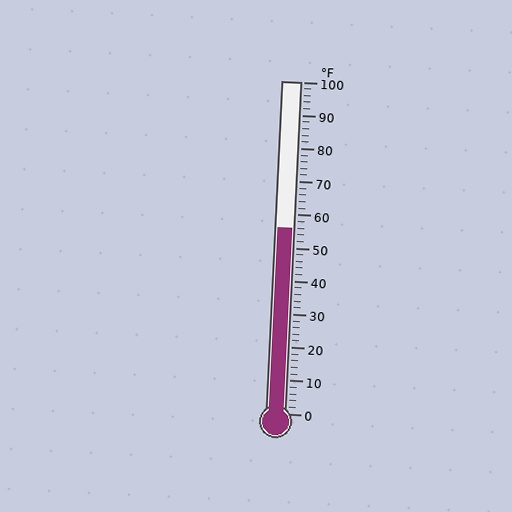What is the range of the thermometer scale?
The thermometer scale ranges from 0°F to 100°F.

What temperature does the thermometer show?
The thermometer shows approximately 56°F.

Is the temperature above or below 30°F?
The temperature is above 30°F.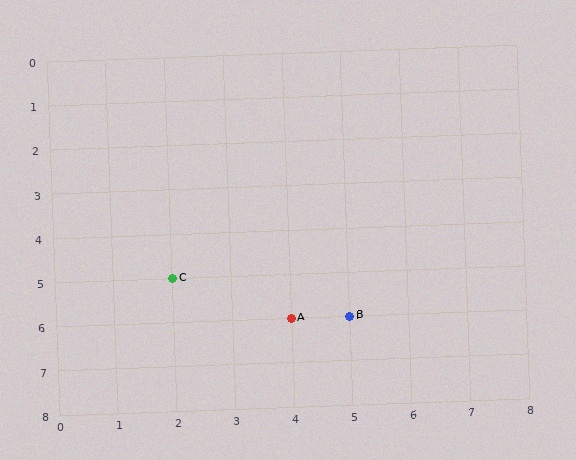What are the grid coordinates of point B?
Point B is at grid coordinates (5, 6).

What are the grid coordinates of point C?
Point C is at grid coordinates (2, 5).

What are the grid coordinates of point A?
Point A is at grid coordinates (4, 6).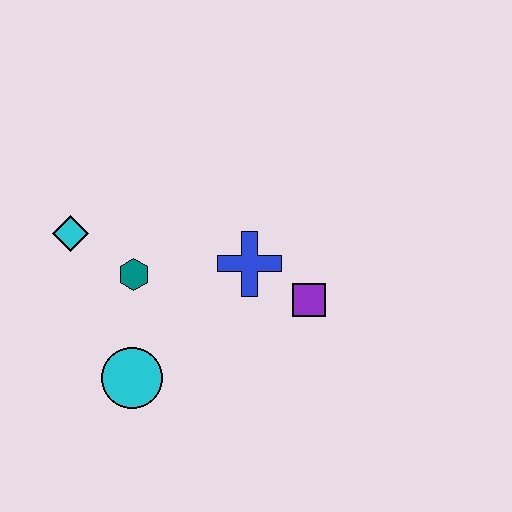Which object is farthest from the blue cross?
The cyan diamond is farthest from the blue cross.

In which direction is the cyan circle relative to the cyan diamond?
The cyan circle is below the cyan diamond.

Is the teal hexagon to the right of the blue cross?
No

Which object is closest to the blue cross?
The purple square is closest to the blue cross.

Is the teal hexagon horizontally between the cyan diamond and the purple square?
Yes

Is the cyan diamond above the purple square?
Yes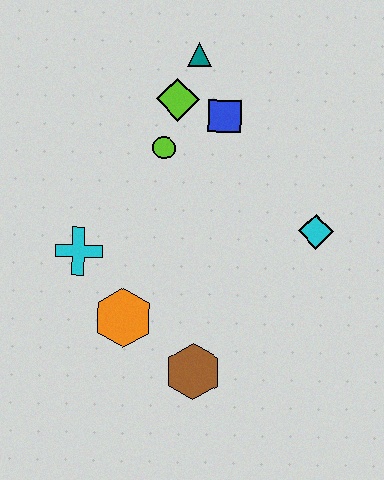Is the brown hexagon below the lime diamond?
Yes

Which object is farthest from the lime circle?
The brown hexagon is farthest from the lime circle.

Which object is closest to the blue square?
The lime diamond is closest to the blue square.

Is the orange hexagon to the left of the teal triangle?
Yes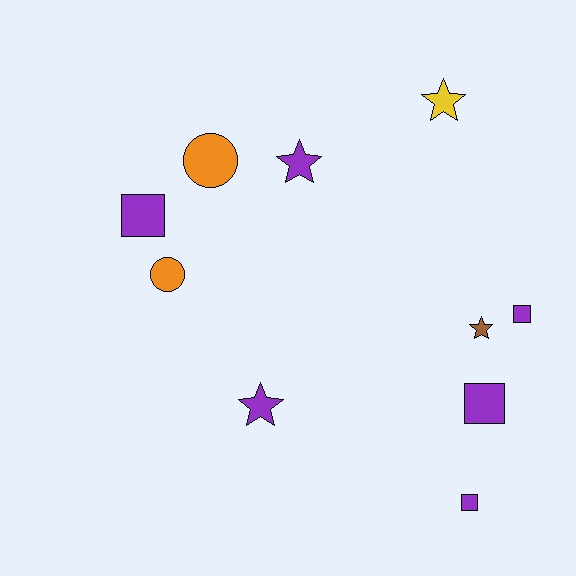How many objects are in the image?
There are 10 objects.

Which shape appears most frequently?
Square, with 4 objects.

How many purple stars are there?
There are 2 purple stars.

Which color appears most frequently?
Purple, with 6 objects.